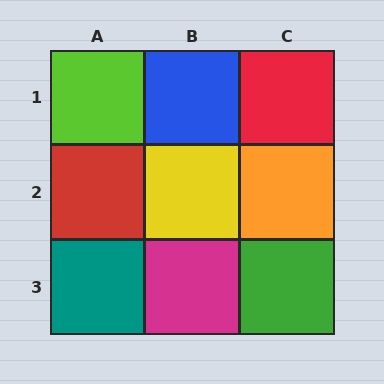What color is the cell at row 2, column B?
Yellow.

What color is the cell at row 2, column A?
Red.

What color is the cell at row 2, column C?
Orange.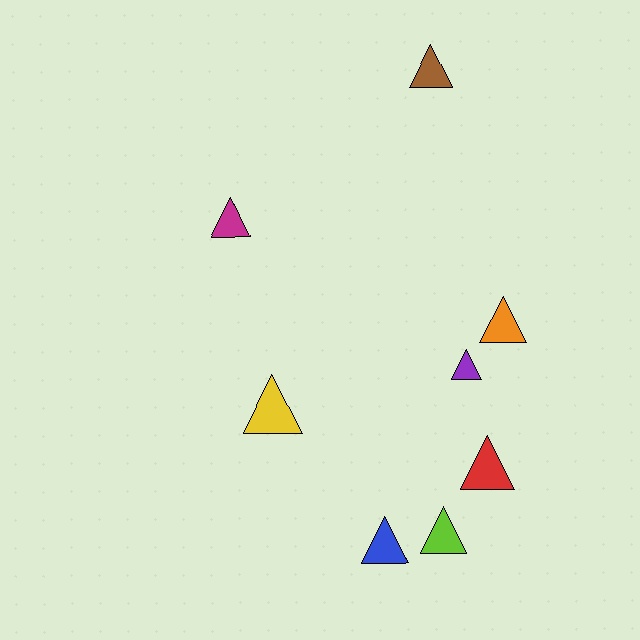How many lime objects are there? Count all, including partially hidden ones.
There is 1 lime object.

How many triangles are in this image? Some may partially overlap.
There are 8 triangles.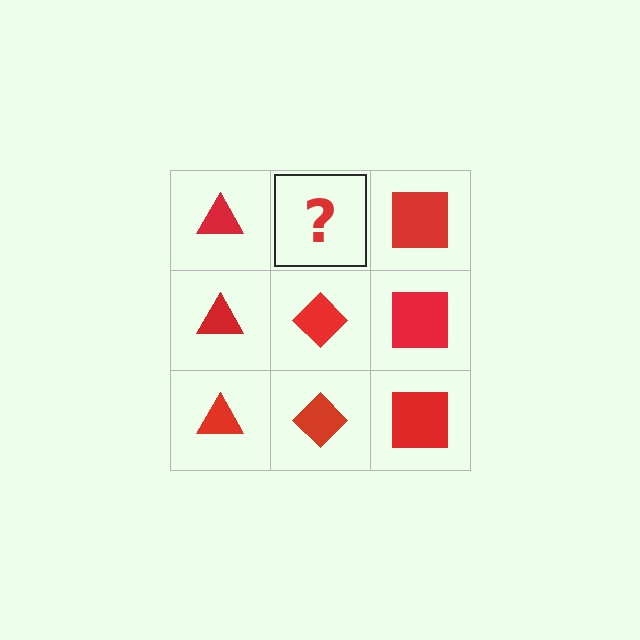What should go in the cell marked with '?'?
The missing cell should contain a red diamond.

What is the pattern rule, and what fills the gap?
The rule is that each column has a consistent shape. The gap should be filled with a red diamond.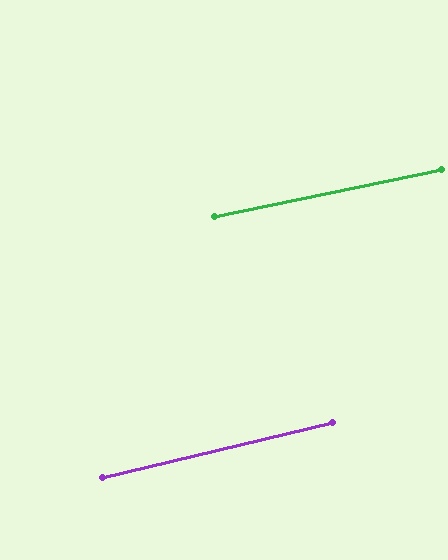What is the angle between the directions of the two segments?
Approximately 2 degrees.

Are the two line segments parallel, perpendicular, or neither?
Parallel — their directions differ by only 1.9°.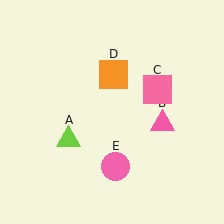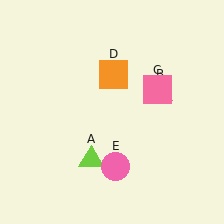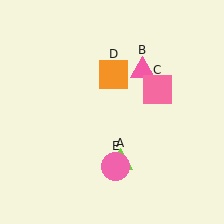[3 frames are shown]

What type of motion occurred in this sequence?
The lime triangle (object A), pink triangle (object B) rotated counterclockwise around the center of the scene.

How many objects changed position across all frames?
2 objects changed position: lime triangle (object A), pink triangle (object B).